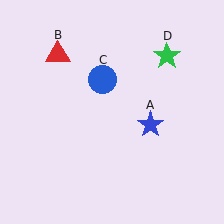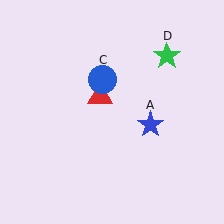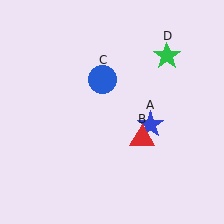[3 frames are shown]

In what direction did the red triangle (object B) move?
The red triangle (object B) moved down and to the right.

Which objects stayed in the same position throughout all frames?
Blue star (object A) and blue circle (object C) and green star (object D) remained stationary.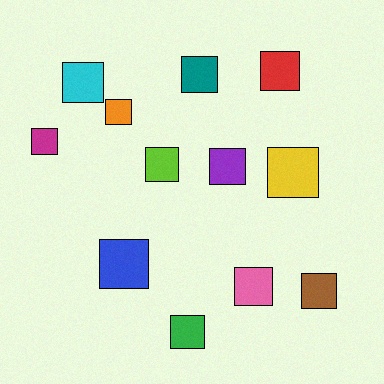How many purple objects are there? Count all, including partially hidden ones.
There is 1 purple object.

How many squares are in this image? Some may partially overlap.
There are 12 squares.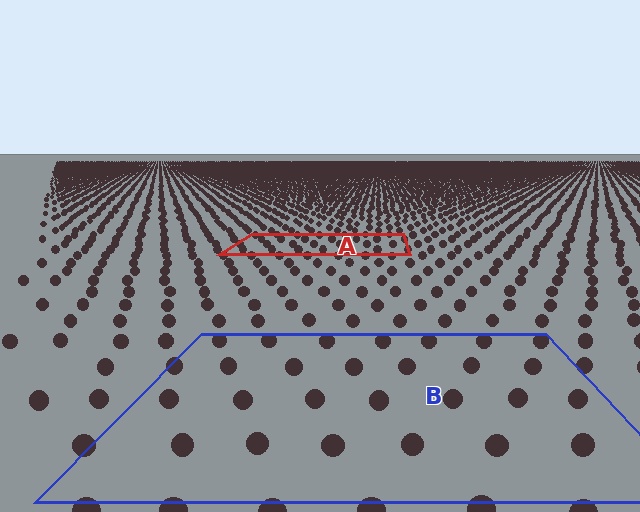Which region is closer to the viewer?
Region B is closer. The texture elements there are larger and more spread out.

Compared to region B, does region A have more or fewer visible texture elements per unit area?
Region A has more texture elements per unit area — they are packed more densely because it is farther away.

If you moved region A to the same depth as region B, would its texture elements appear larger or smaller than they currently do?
They would appear larger. At a closer depth, the same texture elements are projected at a bigger on-screen size.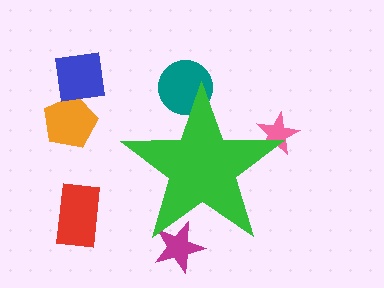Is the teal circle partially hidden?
Yes, the teal circle is partially hidden behind the green star.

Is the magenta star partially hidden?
Yes, the magenta star is partially hidden behind the green star.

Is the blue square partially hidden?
No, the blue square is fully visible.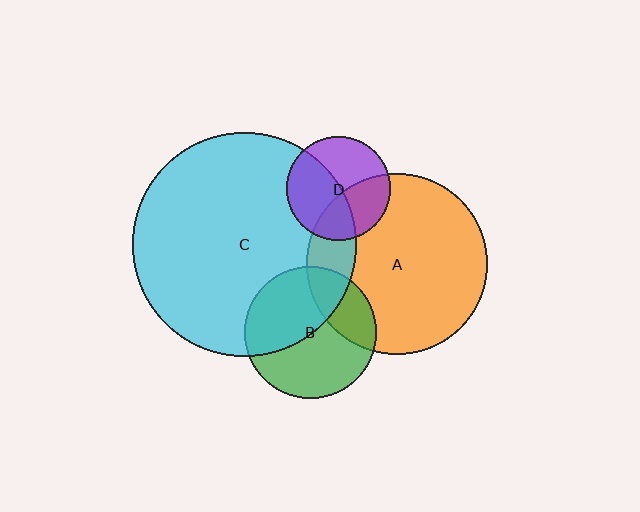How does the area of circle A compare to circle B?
Approximately 1.9 times.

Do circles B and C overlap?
Yes.